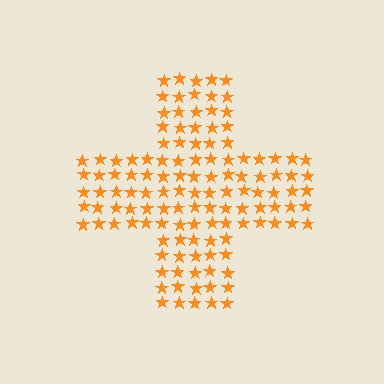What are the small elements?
The small elements are stars.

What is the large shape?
The large shape is a cross.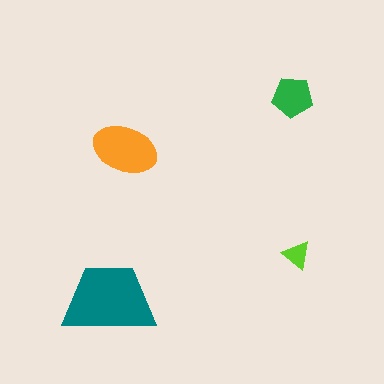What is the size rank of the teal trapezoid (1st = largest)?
1st.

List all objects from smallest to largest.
The lime triangle, the green pentagon, the orange ellipse, the teal trapezoid.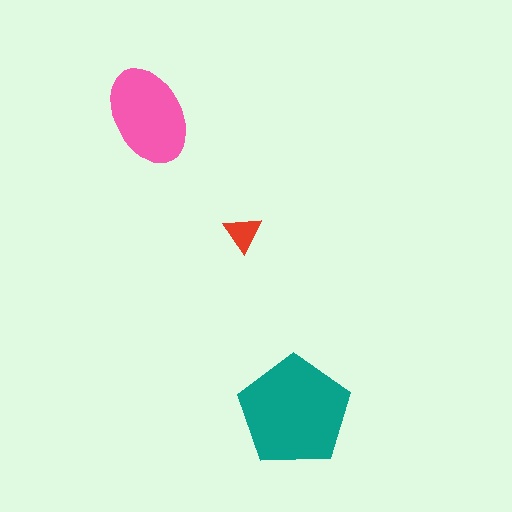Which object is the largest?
The teal pentagon.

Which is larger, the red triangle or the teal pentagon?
The teal pentagon.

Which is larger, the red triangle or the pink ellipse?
The pink ellipse.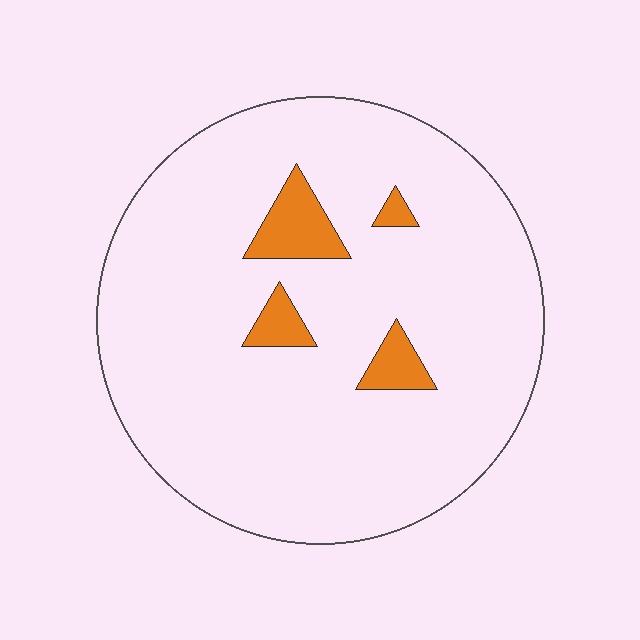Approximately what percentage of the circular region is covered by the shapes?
Approximately 10%.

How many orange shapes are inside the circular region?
4.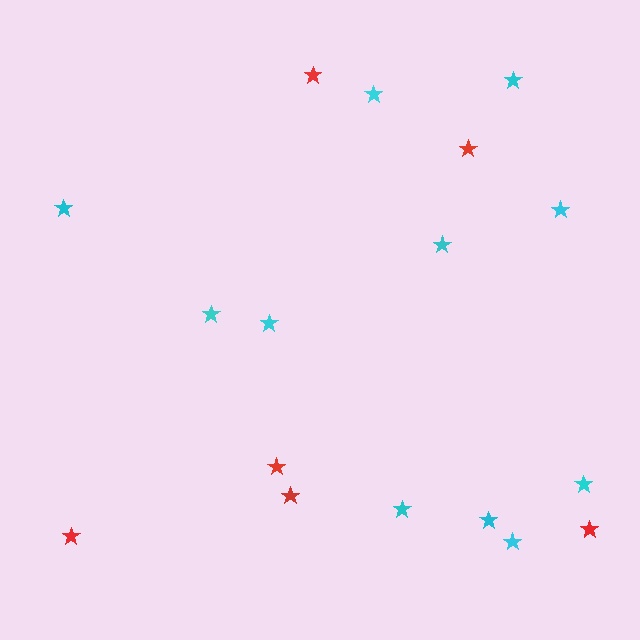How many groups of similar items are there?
There are 2 groups: one group of red stars (6) and one group of cyan stars (11).